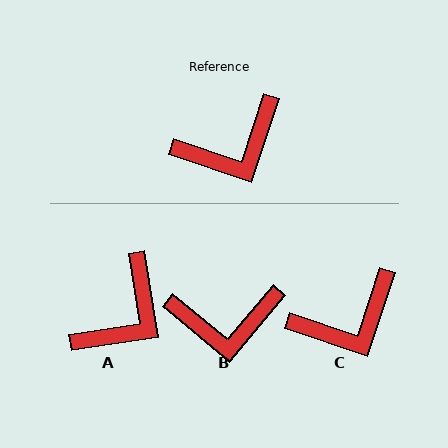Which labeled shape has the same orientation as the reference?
C.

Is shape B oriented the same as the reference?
No, it is off by about 21 degrees.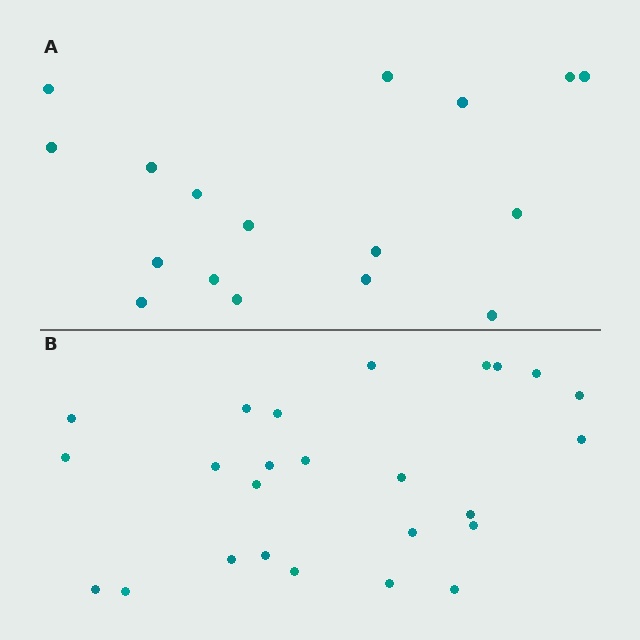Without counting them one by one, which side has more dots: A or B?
Region B (the bottom region) has more dots.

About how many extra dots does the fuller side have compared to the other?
Region B has roughly 8 or so more dots than region A.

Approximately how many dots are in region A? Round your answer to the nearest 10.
About 20 dots. (The exact count is 17, which rounds to 20.)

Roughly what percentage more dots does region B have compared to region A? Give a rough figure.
About 45% more.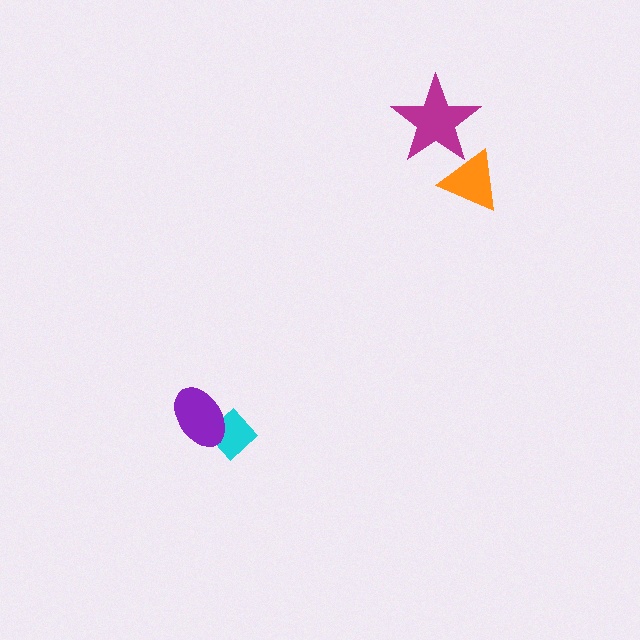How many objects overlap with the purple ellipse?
1 object overlaps with the purple ellipse.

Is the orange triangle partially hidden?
No, no other shape covers it.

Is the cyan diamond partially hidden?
Yes, it is partially covered by another shape.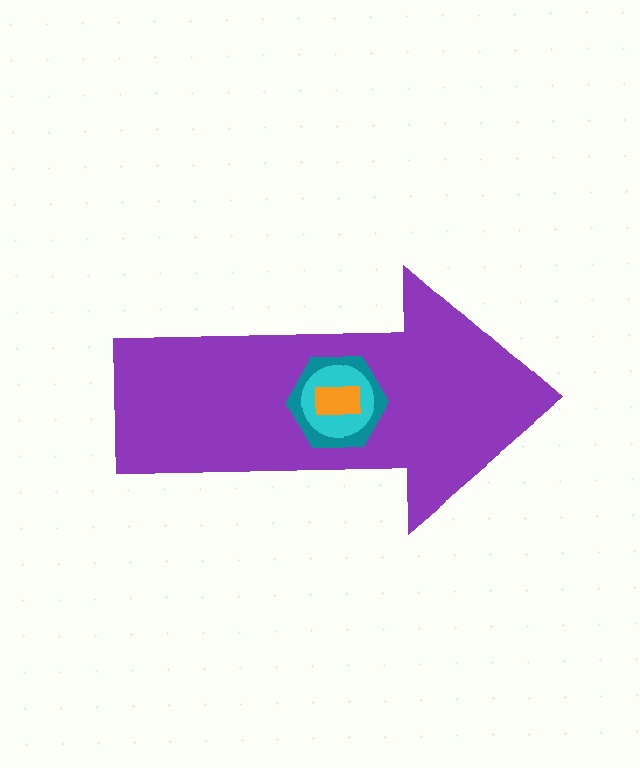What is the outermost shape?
The purple arrow.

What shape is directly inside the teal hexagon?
The cyan circle.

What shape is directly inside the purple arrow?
The teal hexagon.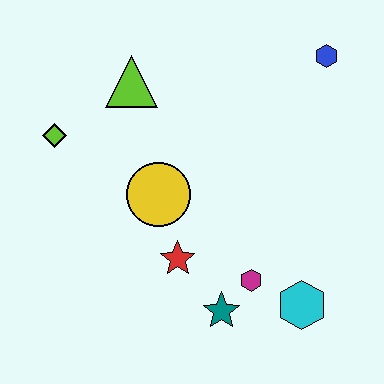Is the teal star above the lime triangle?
No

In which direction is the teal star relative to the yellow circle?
The teal star is below the yellow circle.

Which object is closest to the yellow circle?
The red star is closest to the yellow circle.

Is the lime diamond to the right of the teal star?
No